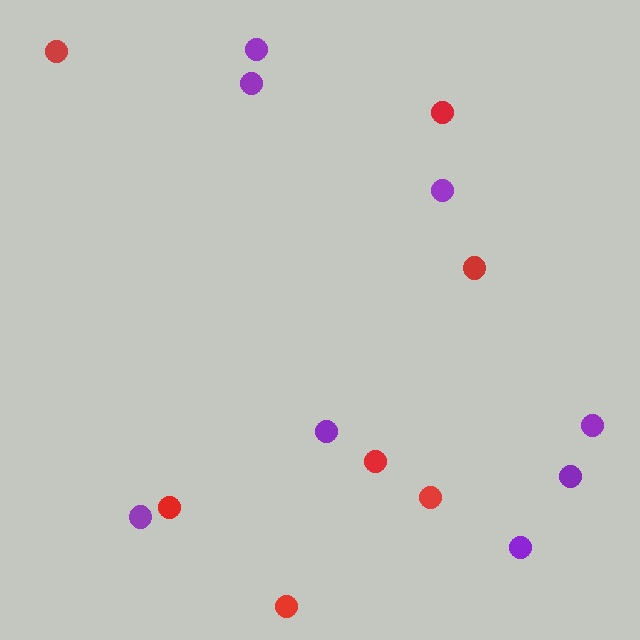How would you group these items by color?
There are 2 groups: one group of red circles (7) and one group of purple circles (8).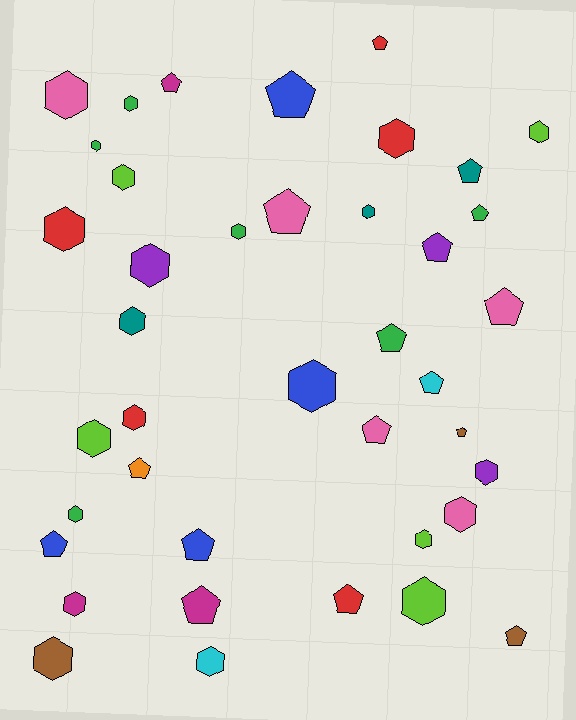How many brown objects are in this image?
There are 3 brown objects.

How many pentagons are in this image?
There are 18 pentagons.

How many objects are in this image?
There are 40 objects.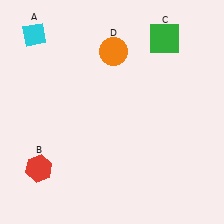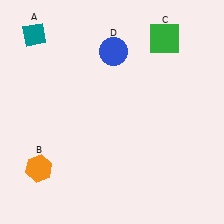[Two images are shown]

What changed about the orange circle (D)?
In Image 1, D is orange. In Image 2, it changed to blue.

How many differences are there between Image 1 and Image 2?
There are 3 differences between the two images.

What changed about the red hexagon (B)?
In Image 1, B is red. In Image 2, it changed to orange.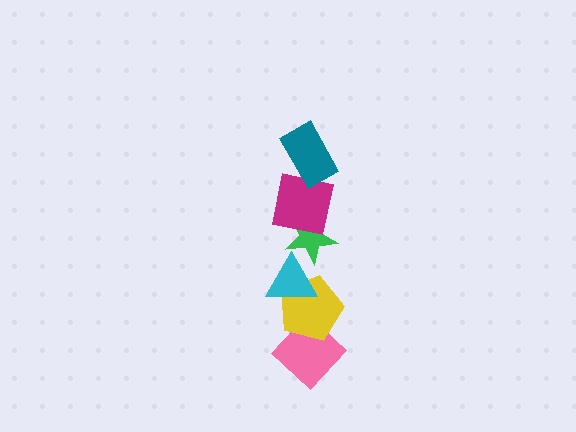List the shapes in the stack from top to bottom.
From top to bottom: the teal rectangle, the magenta square, the green star, the cyan triangle, the yellow pentagon, the pink diamond.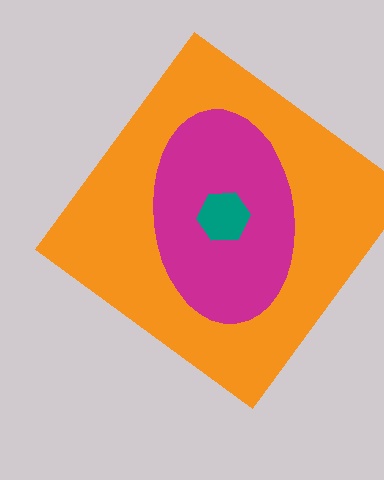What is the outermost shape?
The orange diamond.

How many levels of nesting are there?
3.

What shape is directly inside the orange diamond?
The magenta ellipse.